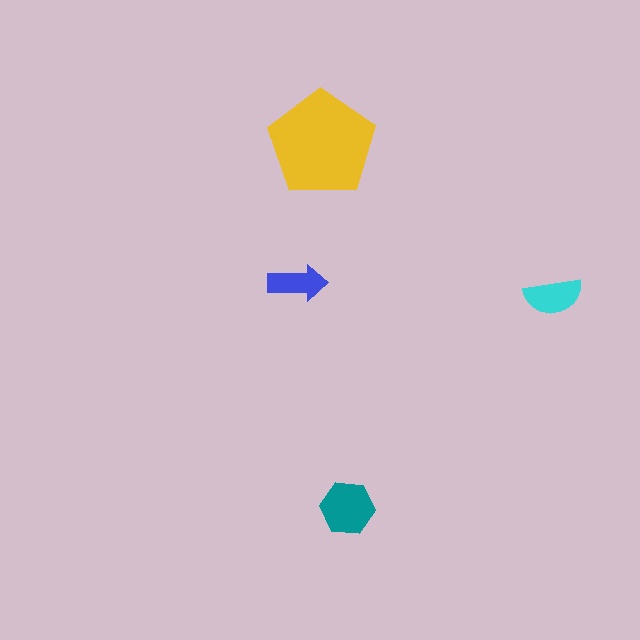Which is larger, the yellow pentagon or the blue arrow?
The yellow pentagon.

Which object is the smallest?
The blue arrow.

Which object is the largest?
The yellow pentagon.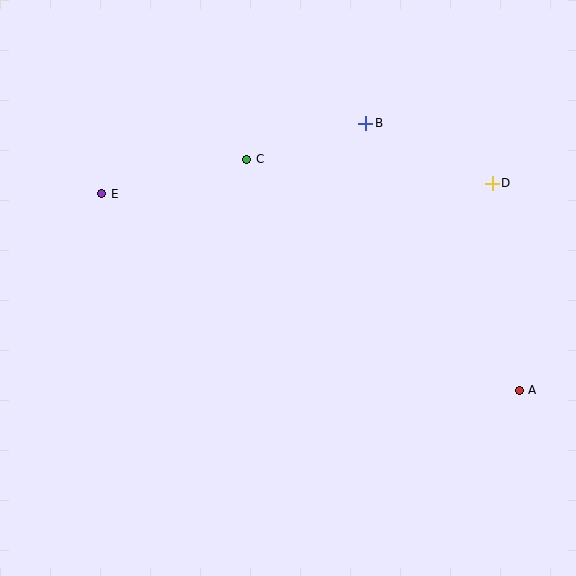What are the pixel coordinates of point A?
Point A is at (519, 390).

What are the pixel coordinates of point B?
Point B is at (366, 123).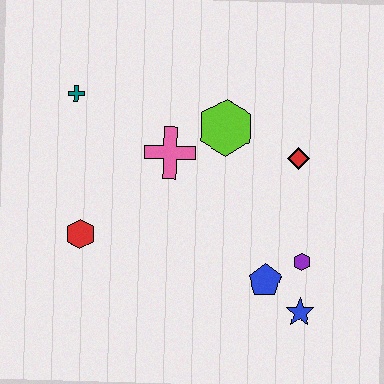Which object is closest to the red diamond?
The lime hexagon is closest to the red diamond.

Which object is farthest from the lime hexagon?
The blue star is farthest from the lime hexagon.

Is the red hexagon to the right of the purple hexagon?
No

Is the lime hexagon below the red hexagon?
No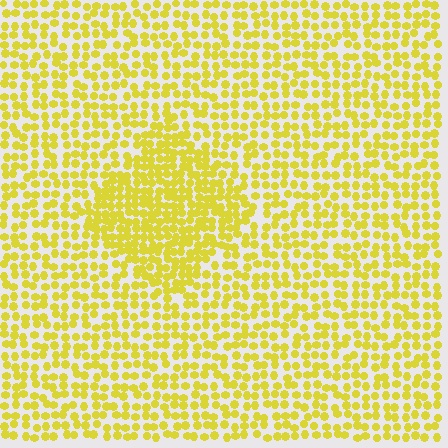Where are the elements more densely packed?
The elements are more densely packed inside the diamond boundary.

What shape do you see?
I see a diamond.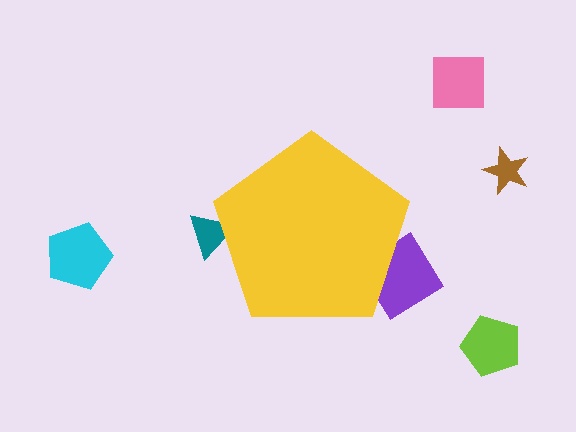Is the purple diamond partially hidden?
Yes, the purple diamond is partially hidden behind the yellow pentagon.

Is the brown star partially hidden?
No, the brown star is fully visible.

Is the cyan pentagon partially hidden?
No, the cyan pentagon is fully visible.